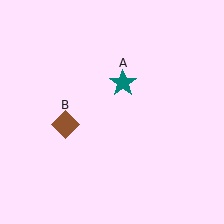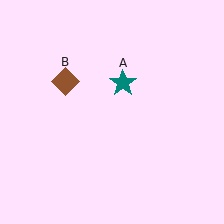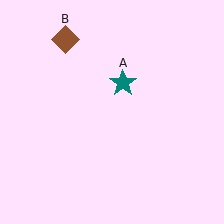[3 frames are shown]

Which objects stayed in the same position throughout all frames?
Teal star (object A) remained stationary.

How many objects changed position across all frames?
1 object changed position: brown diamond (object B).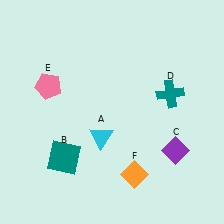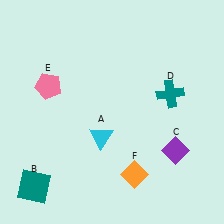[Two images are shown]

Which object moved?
The teal square (B) moved left.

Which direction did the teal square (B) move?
The teal square (B) moved left.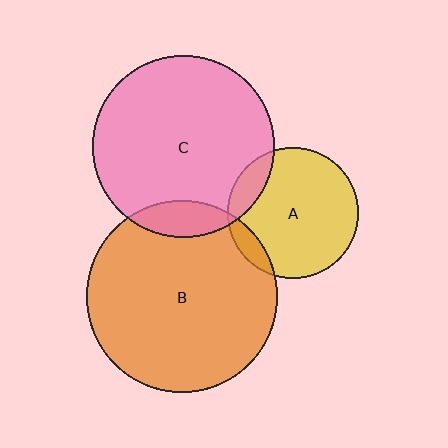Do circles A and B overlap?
Yes.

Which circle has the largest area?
Circle B (orange).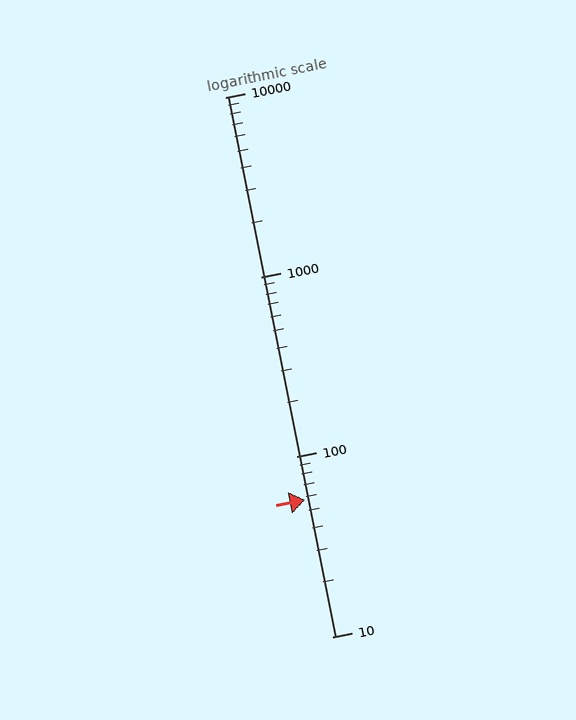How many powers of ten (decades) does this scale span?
The scale spans 3 decades, from 10 to 10000.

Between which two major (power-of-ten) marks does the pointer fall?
The pointer is between 10 and 100.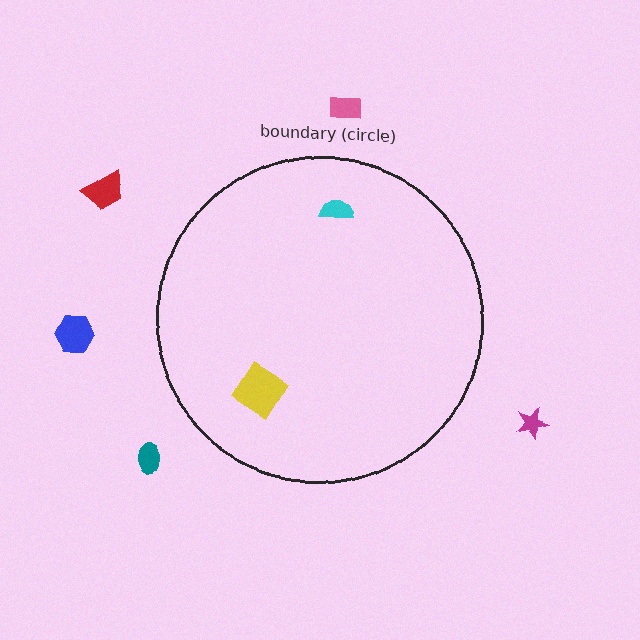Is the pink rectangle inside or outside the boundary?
Outside.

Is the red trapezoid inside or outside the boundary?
Outside.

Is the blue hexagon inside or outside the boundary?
Outside.